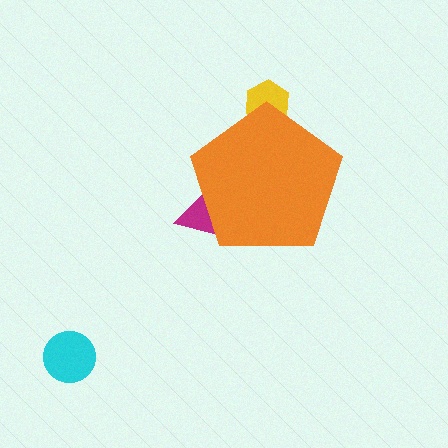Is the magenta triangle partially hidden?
Yes, the magenta triangle is partially hidden behind the orange pentagon.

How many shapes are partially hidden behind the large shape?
2 shapes are partially hidden.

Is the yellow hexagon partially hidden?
Yes, the yellow hexagon is partially hidden behind the orange pentagon.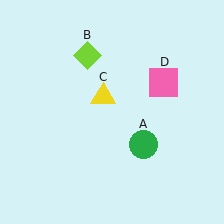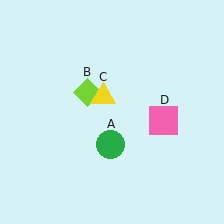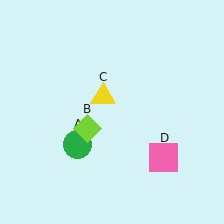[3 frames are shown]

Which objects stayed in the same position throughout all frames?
Yellow triangle (object C) remained stationary.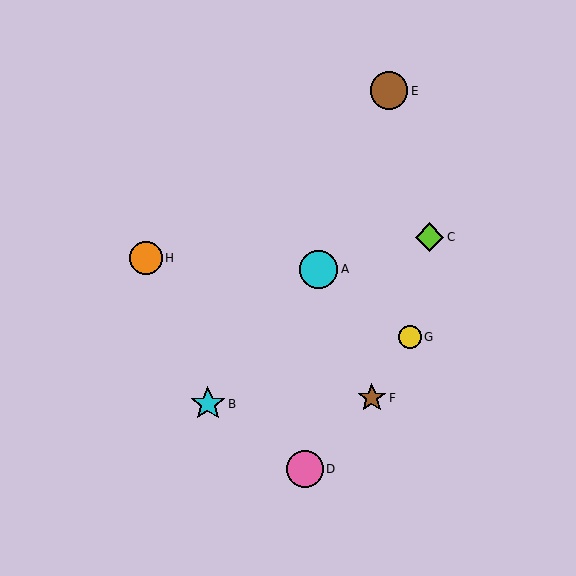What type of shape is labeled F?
Shape F is a brown star.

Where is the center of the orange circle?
The center of the orange circle is at (146, 258).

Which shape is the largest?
The cyan circle (labeled A) is the largest.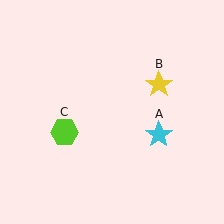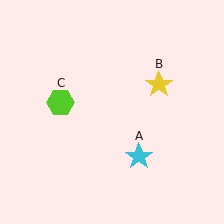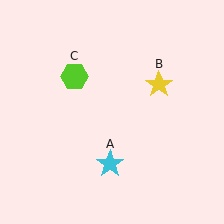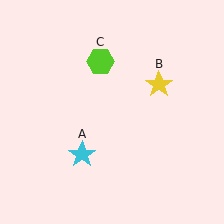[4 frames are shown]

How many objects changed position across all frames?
2 objects changed position: cyan star (object A), lime hexagon (object C).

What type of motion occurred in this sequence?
The cyan star (object A), lime hexagon (object C) rotated clockwise around the center of the scene.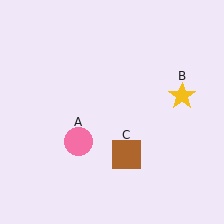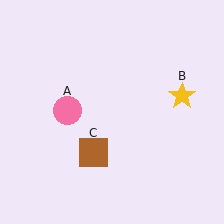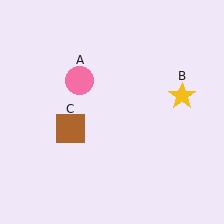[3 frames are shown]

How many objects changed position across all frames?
2 objects changed position: pink circle (object A), brown square (object C).